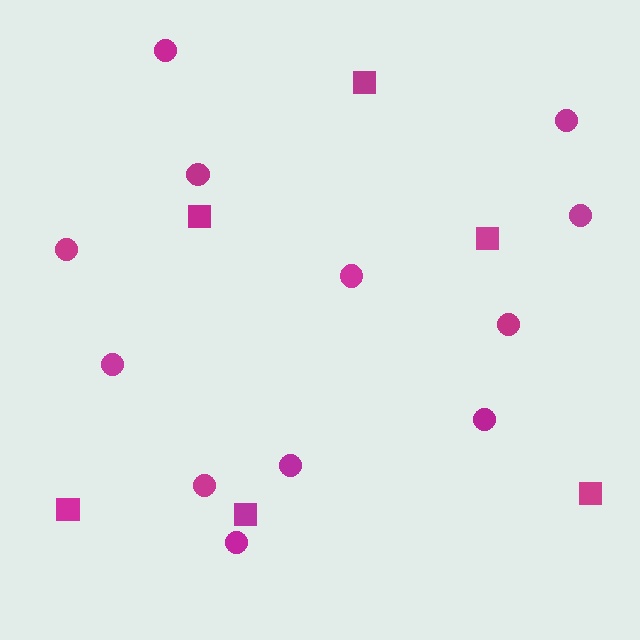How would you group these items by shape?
There are 2 groups: one group of circles (12) and one group of squares (6).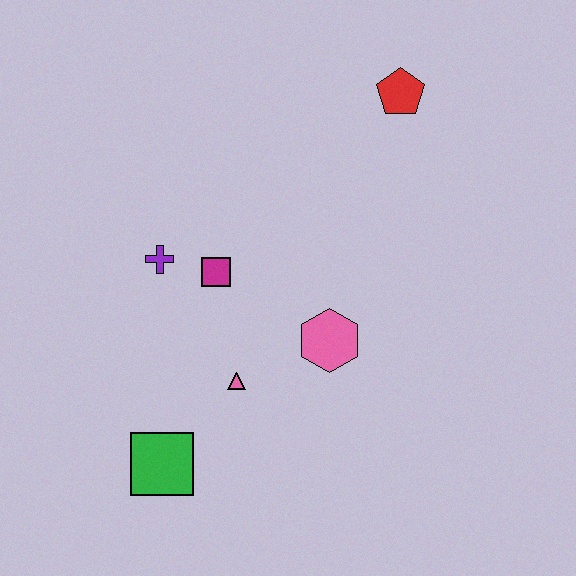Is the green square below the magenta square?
Yes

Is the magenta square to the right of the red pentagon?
No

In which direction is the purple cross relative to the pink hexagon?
The purple cross is to the left of the pink hexagon.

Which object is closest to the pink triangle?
The pink hexagon is closest to the pink triangle.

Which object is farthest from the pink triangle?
The red pentagon is farthest from the pink triangle.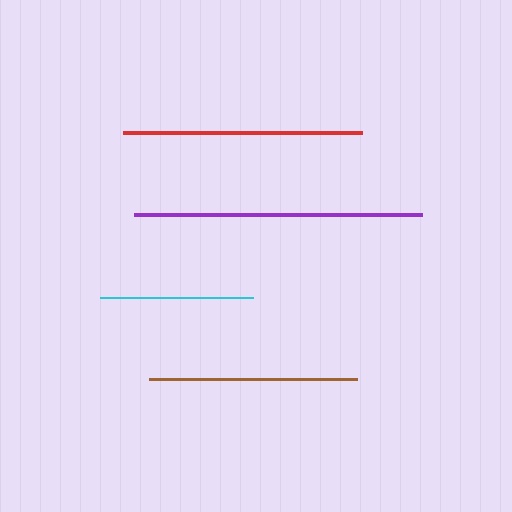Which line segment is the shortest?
The cyan line is the shortest at approximately 153 pixels.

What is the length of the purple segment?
The purple segment is approximately 289 pixels long.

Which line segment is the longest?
The purple line is the longest at approximately 289 pixels.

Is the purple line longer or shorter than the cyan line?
The purple line is longer than the cyan line.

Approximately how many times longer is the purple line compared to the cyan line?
The purple line is approximately 1.9 times the length of the cyan line.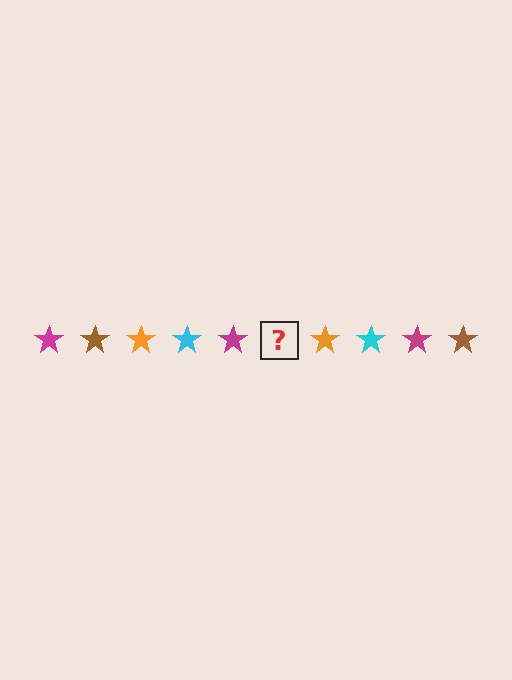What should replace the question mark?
The question mark should be replaced with a brown star.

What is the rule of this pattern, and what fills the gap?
The rule is that the pattern cycles through magenta, brown, orange, cyan stars. The gap should be filled with a brown star.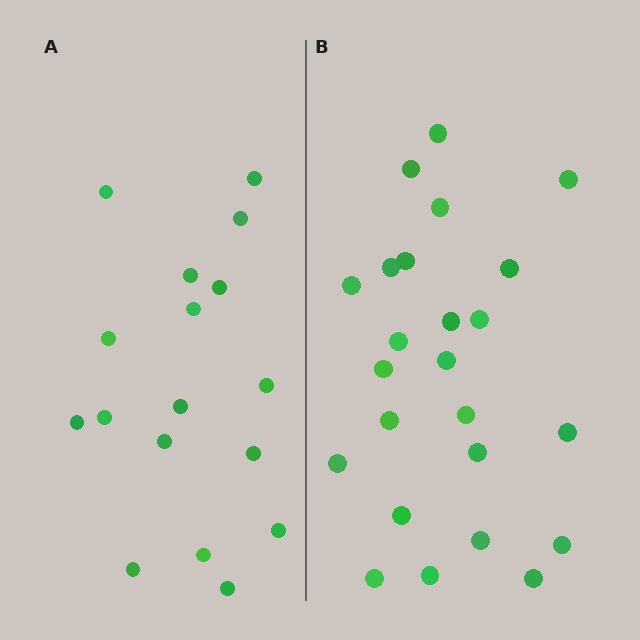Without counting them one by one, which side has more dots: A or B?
Region B (the right region) has more dots.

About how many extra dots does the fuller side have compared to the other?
Region B has roughly 8 or so more dots than region A.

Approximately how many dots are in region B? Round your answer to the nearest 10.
About 20 dots. (The exact count is 24, which rounds to 20.)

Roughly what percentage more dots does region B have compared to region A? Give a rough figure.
About 40% more.